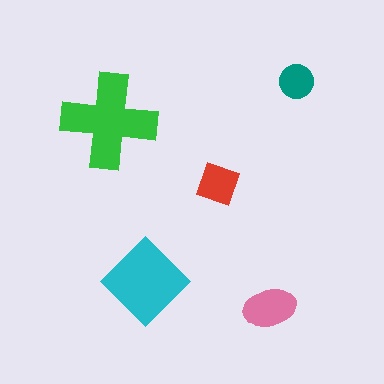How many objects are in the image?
There are 5 objects in the image.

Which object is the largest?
The green cross.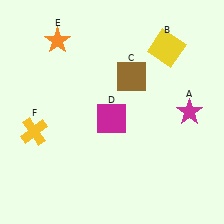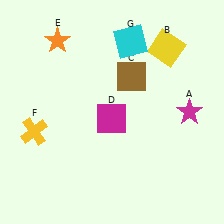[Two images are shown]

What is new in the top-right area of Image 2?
A cyan square (G) was added in the top-right area of Image 2.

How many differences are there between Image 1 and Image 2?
There is 1 difference between the two images.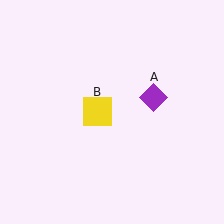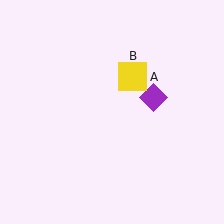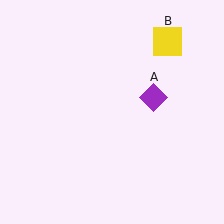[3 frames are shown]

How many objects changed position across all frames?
1 object changed position: yellow square (object B).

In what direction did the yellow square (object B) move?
The yellow square (object B) moved up and to the right.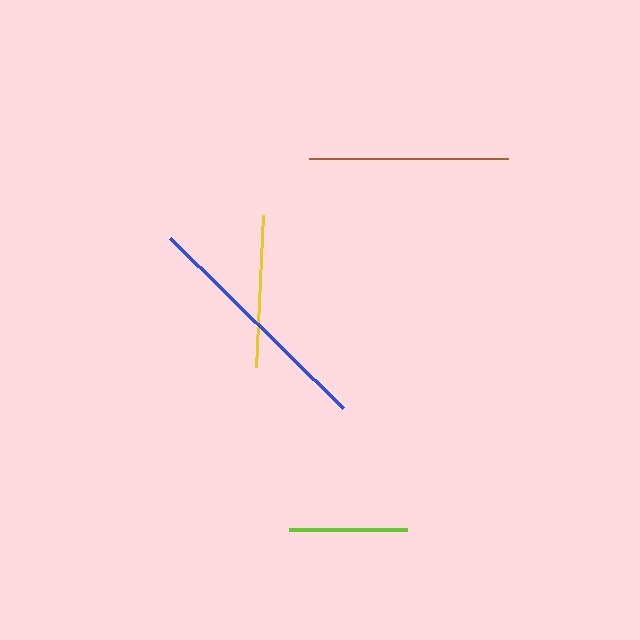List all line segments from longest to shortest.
From longest to shortest: blue, brown, yellow, lime.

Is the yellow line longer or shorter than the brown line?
The brown line is longer than the yellow line.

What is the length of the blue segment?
The blue segment is approximately 243 pixels long.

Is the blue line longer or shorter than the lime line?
The blue line is longer than the lime line.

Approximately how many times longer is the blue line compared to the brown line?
The blue line is approximately 1.2 times the length of the brown line.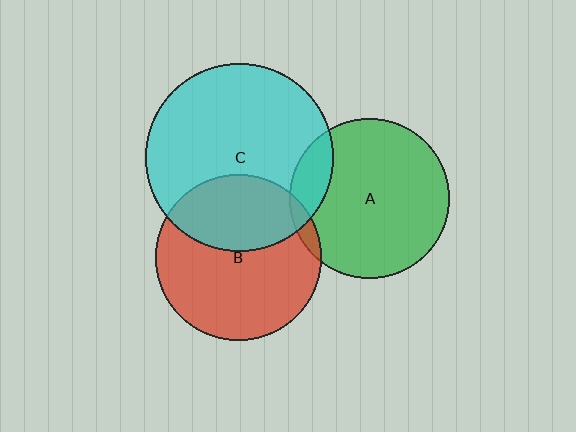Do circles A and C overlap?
Yes.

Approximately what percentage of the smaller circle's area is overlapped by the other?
Approximately 15%.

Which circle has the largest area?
Circle C (cyan).